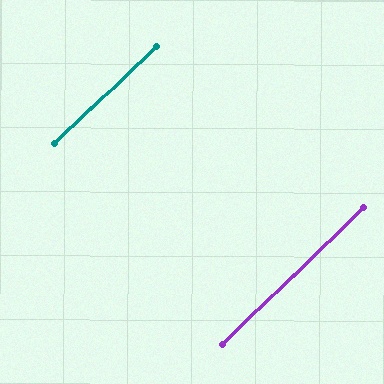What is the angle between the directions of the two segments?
Approximately 1 degree.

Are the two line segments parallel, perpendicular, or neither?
Parallel — their directions differ by only 0.5°.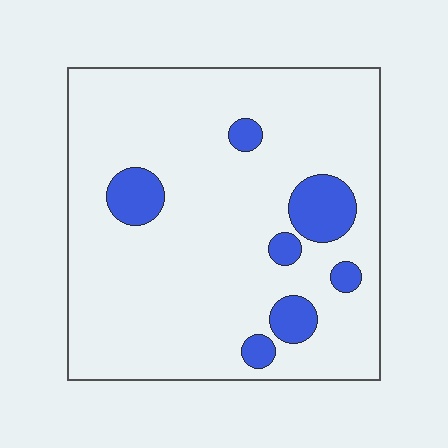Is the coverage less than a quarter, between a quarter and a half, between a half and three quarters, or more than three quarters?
Less than a quarter.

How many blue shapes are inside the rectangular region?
7.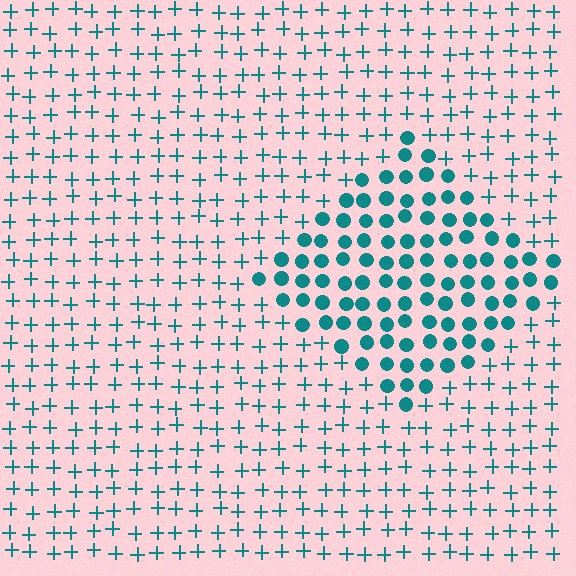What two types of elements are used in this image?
The image uses circles inside the diamond region and plus signs outside it.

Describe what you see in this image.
The image is filled with small teal elements arranged in a uniform grid. A diamond-shaped region contains circles, while the surrounding area contains plus signs. The boundary is defined purely by the change in element shape.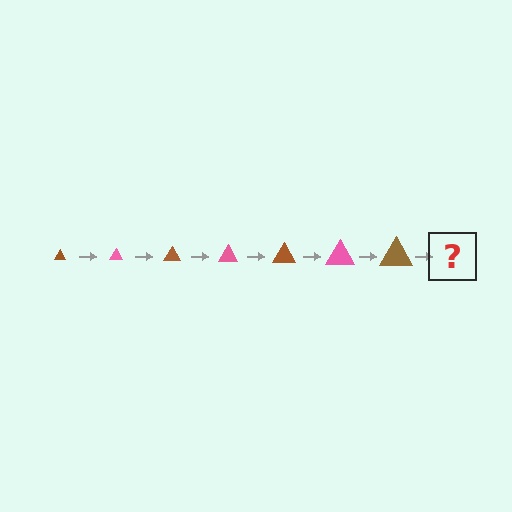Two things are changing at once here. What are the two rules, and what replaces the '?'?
The two rules are that the triangle grows larger each step and the color cycles through brown and pink. The '?' should be a pink triangle, larger than the previous one.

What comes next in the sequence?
The next element should be a pink triangle, larger than the previous one.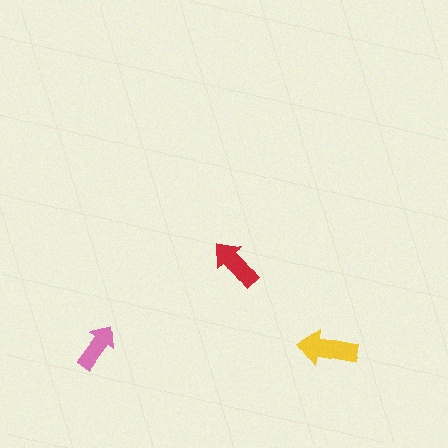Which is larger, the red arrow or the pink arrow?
The red one.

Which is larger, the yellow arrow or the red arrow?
The yellow one.